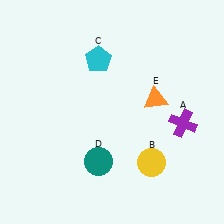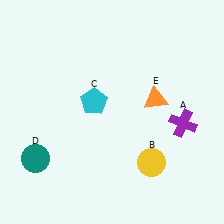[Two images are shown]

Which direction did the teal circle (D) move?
The teal circle (D) moved left.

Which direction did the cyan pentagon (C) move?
The cyan pentagon (C) moved down.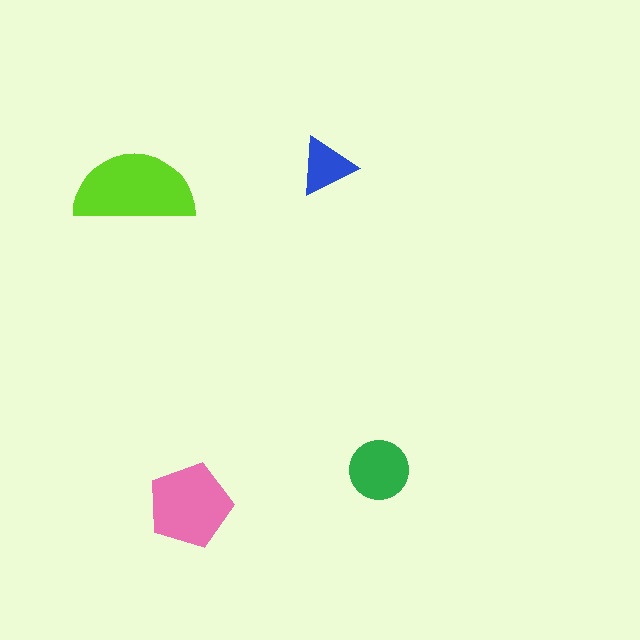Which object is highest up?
The blue triangle is topmost.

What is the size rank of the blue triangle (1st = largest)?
4th.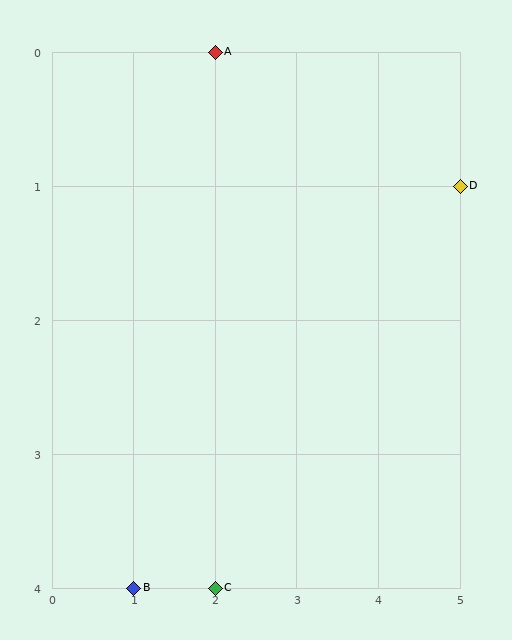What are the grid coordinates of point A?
Point A is at grid coordinates (2, 0).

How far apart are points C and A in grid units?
Points C and A are 4 rows apart.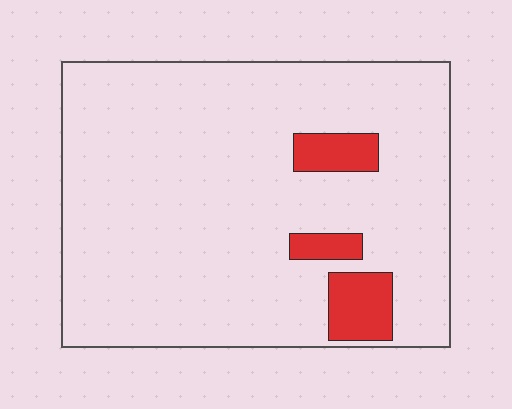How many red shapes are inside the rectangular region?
3.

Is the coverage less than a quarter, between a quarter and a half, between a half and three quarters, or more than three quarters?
Less than a quarter.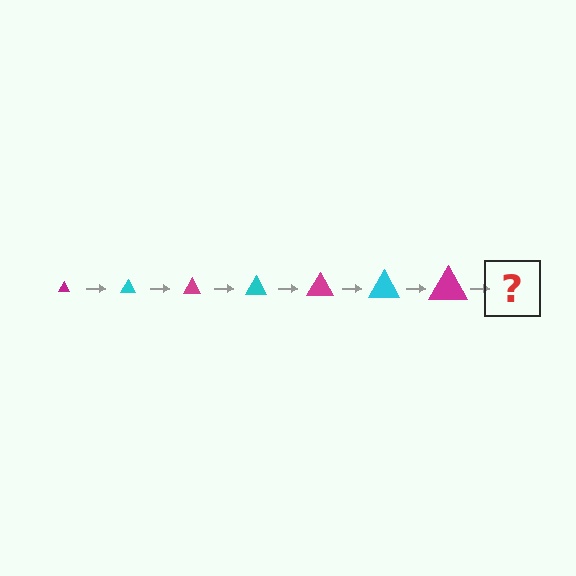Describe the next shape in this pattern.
It should be a cyan triangle, larger than the previous one.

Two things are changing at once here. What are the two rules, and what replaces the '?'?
The two rules are that the triangle grows larger each step and the color cycles through magenta and cyan. The '?' should be a cyan triangle, larger than the previous one.